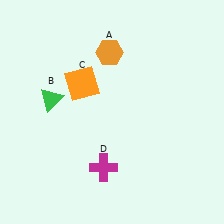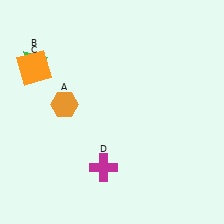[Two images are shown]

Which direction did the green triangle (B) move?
The green triangle (B) moved up.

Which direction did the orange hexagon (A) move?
The orange hexagon (A) moved down.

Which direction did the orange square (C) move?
The orange square (C) moved left.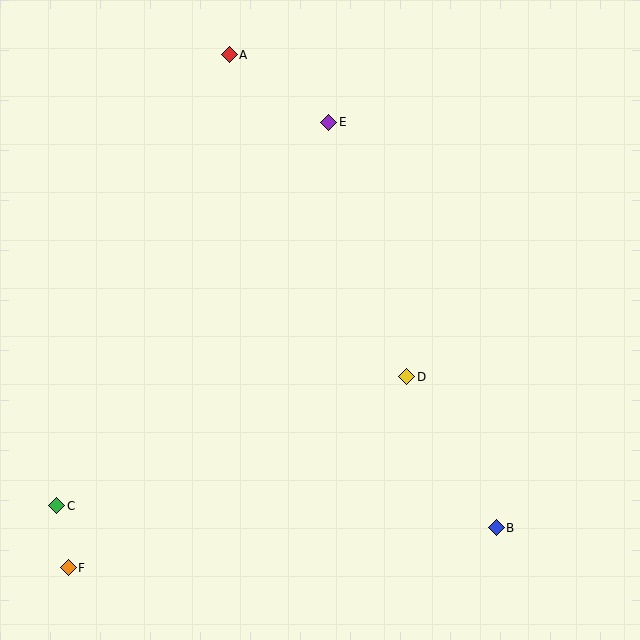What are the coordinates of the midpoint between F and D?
The midpoint between F and D is at (237, 472).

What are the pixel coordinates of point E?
Point E is at (329, 122).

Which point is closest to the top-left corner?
Point A is closest to the top-left corner.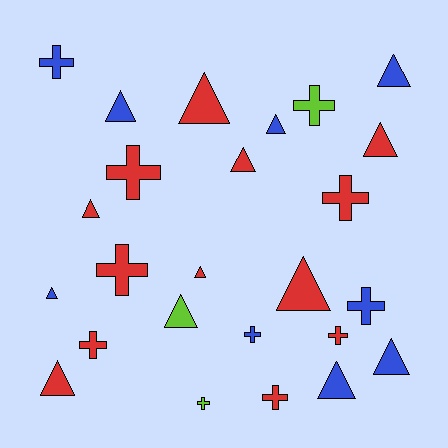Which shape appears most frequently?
Triangle, with 14 objects.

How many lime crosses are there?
There are 2 lime crosses.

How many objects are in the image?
There are 25 objects.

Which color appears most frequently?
Red, with 13 objects.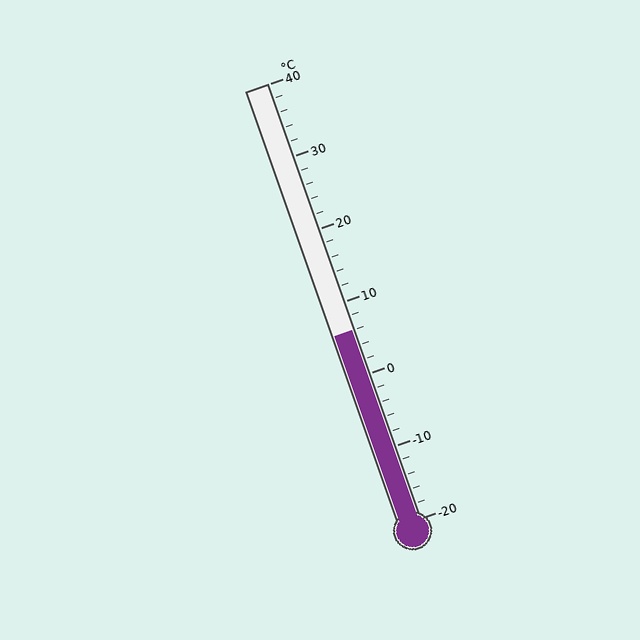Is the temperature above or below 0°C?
The temperature is above 0°C.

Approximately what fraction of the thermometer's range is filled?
The thermometer is filled to approximately 45% of its range.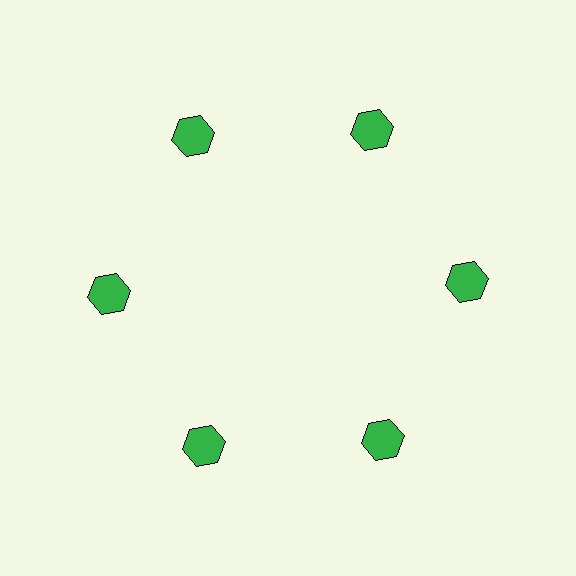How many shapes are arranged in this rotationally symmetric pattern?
There are 6 shapes, arranged in 6 groups of 1.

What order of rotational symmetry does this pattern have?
This pattern has 6-fold rotational symmetry.